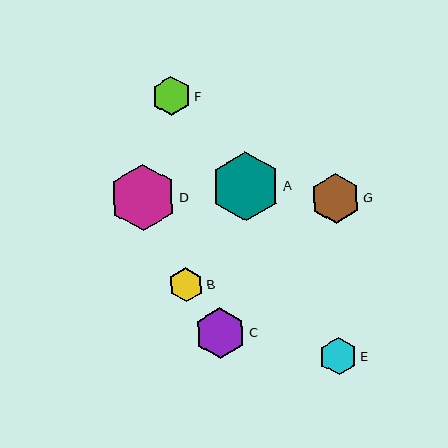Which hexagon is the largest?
Hexagon A is the largest with a size of approximately 69 pixels.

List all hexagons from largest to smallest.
From largest to smallest: A, D, C, G, F, E, B.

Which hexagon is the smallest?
Hexagon B is the smallest with a size of approximately 34 pixels.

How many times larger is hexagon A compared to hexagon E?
Hexagon A is approximately 1.8 times the size of hexagon E.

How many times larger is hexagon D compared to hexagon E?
Hexagon D is approximately 1.8 times the size of hexagon E.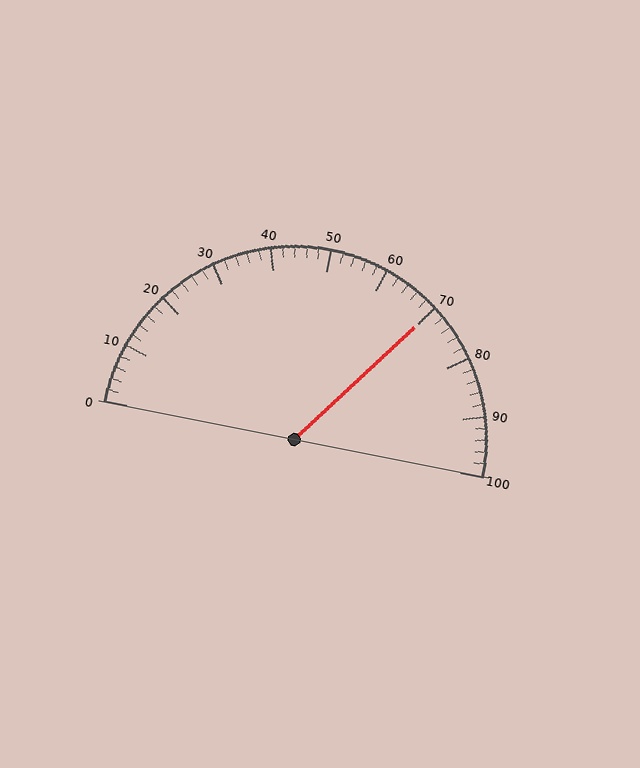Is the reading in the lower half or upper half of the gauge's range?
The reading is in the upper half of the range (0 to 100).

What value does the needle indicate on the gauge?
The needle indicates approximately 70.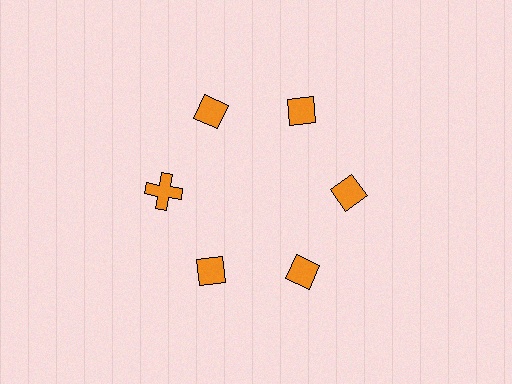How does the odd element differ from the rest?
It has a different shape: cross instead of diamond.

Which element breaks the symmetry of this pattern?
The orange cross at roughly the 9 o'clock position breaks the symmetry. All other shapes are orange diamonds.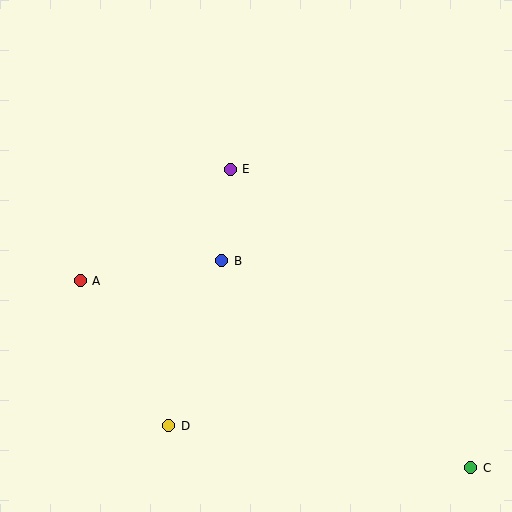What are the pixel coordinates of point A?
Point A is at (80, 281).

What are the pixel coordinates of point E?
Point E is at (230, 169).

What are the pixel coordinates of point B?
Point B is at (222, 261).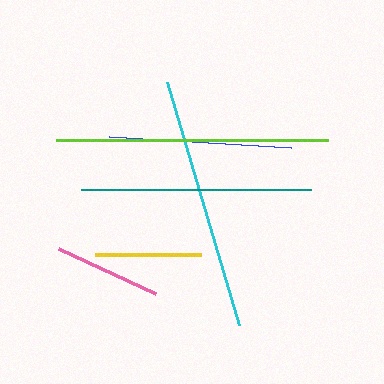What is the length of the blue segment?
The blue segment is approximately 183 pixels long.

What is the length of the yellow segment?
The yellow segment is approximately 106 pixels long.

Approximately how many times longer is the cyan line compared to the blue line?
The cyan line is approximately 1.4 times the length of the blue line.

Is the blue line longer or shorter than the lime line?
The lime line is longer than the blue line.